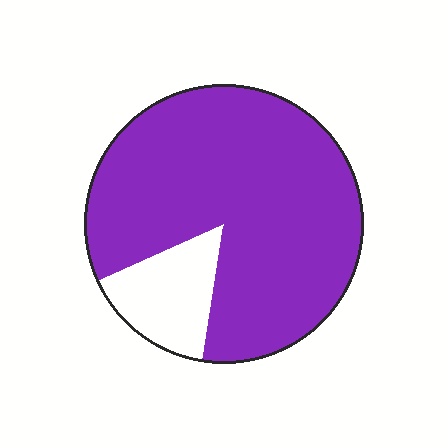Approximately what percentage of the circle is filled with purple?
Approximately 85%.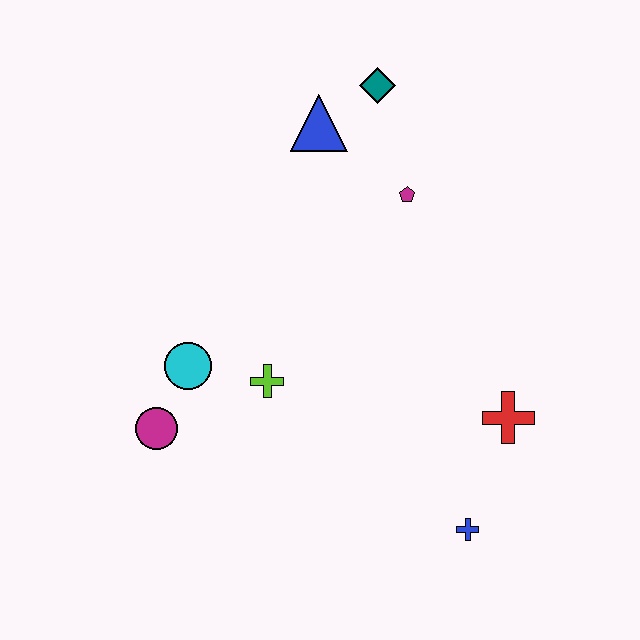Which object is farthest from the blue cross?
The teal diamond is farthest from the blue cross.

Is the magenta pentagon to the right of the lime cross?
Yes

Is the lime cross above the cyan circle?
No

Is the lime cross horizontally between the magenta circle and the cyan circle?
No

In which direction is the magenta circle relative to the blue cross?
The magenta circle is to the left of the blue cross.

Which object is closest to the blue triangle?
The teal diamond is closest to the blue triangle.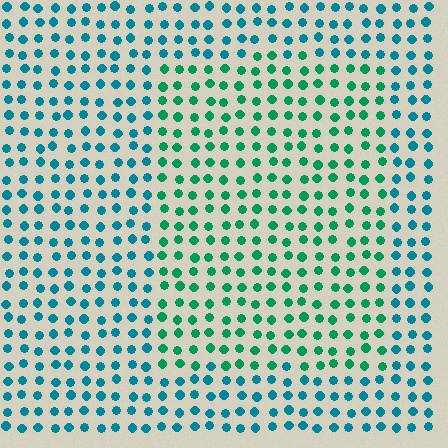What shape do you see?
I see a rectangle.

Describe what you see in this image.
The image is filled with small teal elements in a uniform arrangement. A rectangle-shaped region is visible where the elements are tinted to a slightly different hue, forming a subtle color boundary.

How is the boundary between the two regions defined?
The boundary is defined purely by a slight shift in hue (about 33 degrees). Spacing, size, and orientation are identical on both sides.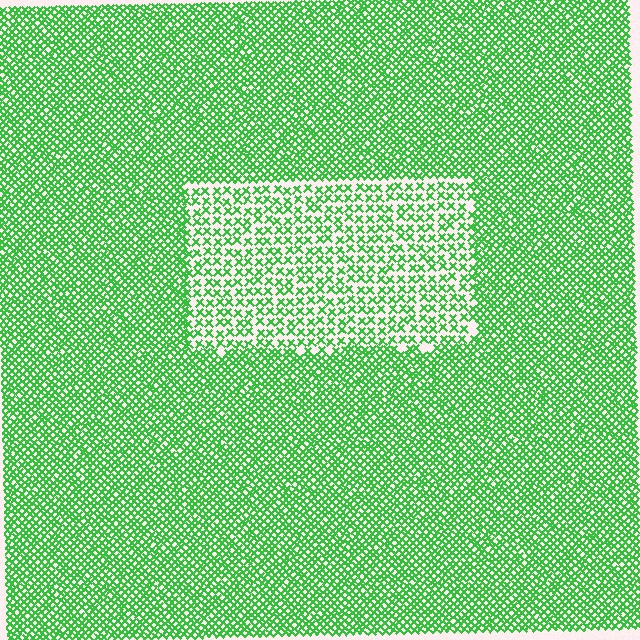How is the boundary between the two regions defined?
The boundary is defined by a change in element density (approximately 2.0x ratio). All elements are the same color, size, and shape.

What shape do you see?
I see a rectangle.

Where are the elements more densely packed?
The elements are more densely packed outside the rectangle boundary.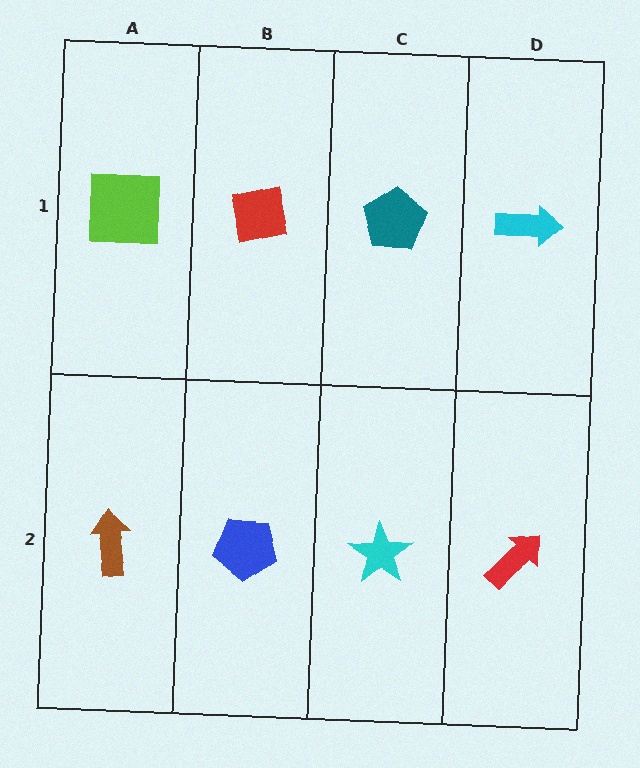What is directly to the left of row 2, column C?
A blue pentagon.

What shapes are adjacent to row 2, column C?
A teal pentagon (row 1, column C), a blue pentagon (row 2, column B), a red arrow (row 2, column D).